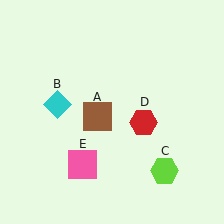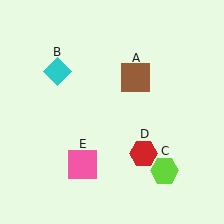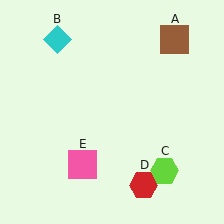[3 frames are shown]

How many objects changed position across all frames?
3 objects changed position: brown square (object A), cyan diamond (object B), red hexagon (object D).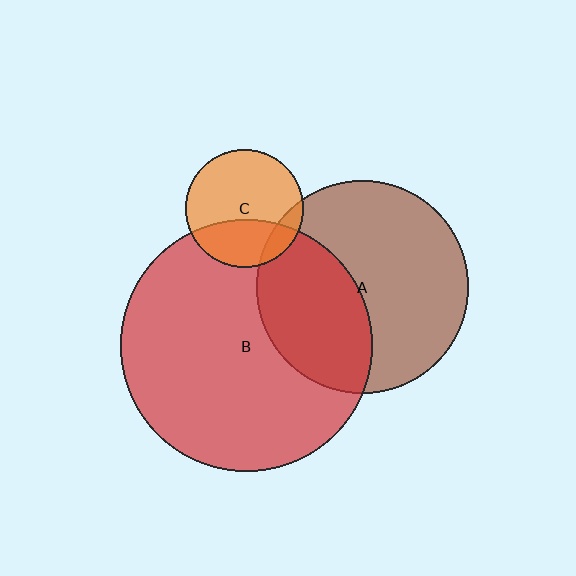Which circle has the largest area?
Circle B (red).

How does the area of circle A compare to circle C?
Approximately 3.2 times.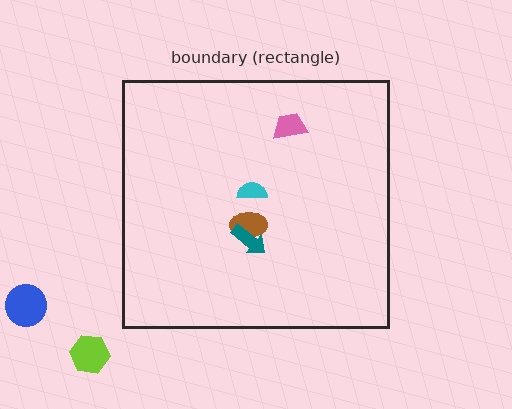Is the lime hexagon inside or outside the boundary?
Outside.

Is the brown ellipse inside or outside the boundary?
Inside.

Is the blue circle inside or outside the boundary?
Outside.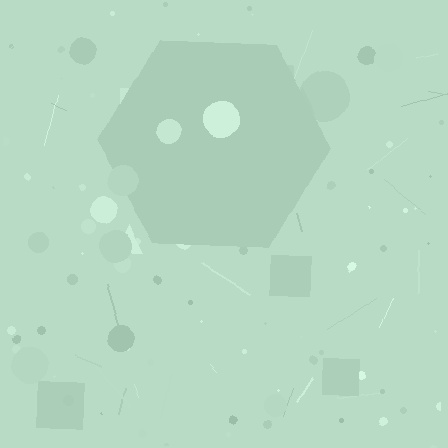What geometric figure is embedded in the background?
A hexagon is embedded in the background.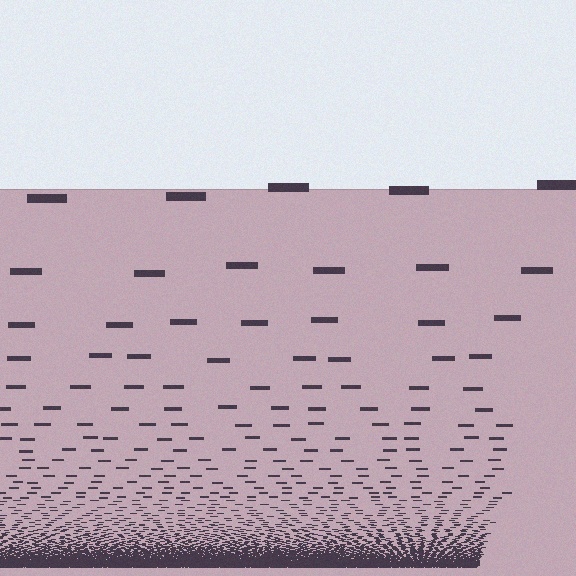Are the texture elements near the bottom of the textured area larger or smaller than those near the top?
Smaller. The gradient is inverted — elements near the bottom are smaller and denser.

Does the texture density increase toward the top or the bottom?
Density increases toward the bottom.